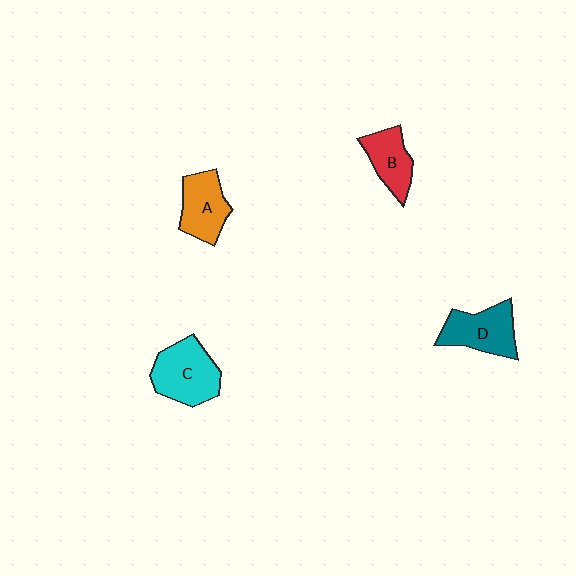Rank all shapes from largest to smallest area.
From largest to smallest: C (cyan), D (teal), A (orange), B (red).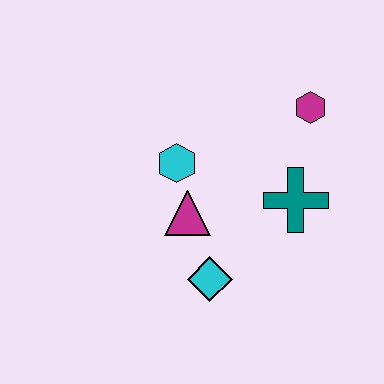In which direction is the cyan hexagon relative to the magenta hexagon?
The cyan hexagon is to the left of the magenta hexagon.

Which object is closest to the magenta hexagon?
The teal cross is closest to the magenta hexagon.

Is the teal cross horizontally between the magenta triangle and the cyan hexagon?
No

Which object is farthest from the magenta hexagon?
The cyan diamond is farthest from the magenta hexagon.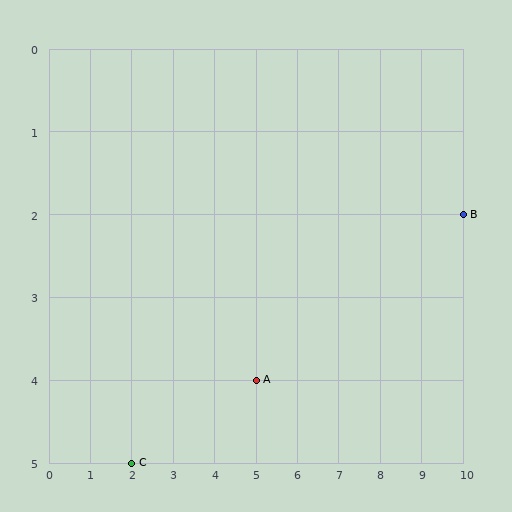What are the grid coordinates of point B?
Point B is at grid coordinates (10, 2).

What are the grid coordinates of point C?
Point C is at grid coordinates (2, 5).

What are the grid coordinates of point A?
Point A is at grid coordinates (5, 4).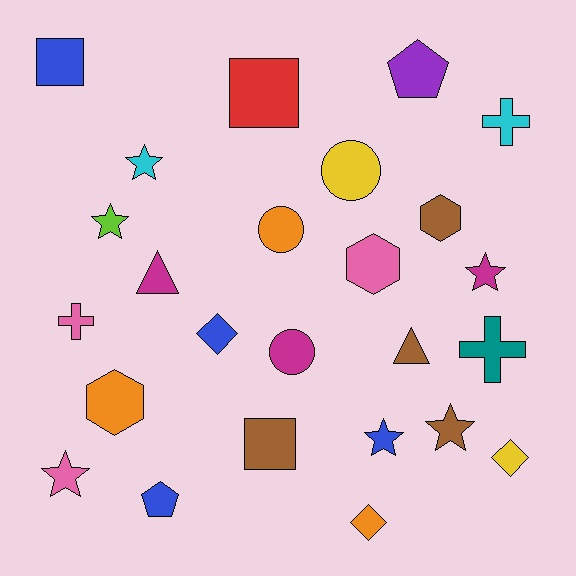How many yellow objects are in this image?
There are 2 yellow objects.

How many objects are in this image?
There are 25 objects.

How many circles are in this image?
There are 3 circles.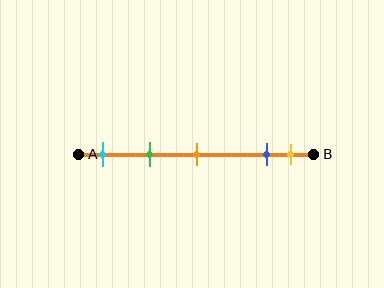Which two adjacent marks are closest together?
The blue and yellow marks are the closest adjacent pair.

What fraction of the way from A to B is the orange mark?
The orange mark is approximately 50% (0.5) of the way from A to B.